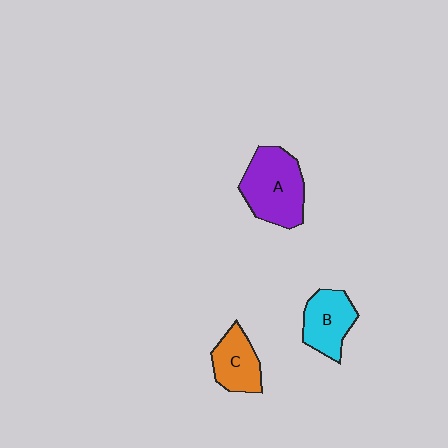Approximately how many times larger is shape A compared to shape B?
Approximately 1.4 times.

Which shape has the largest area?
Shape A (purple).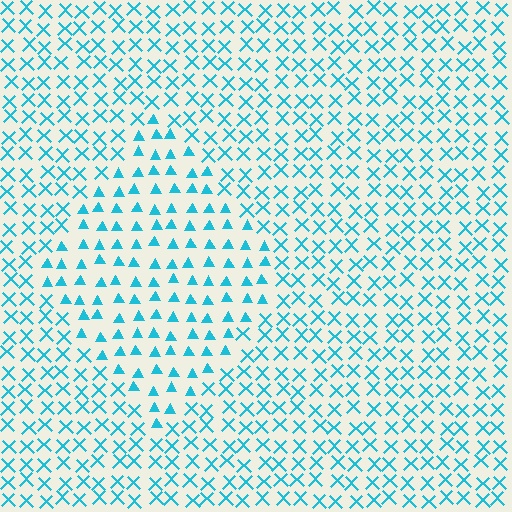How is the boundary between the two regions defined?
The boundary is defined by a change in element shape: triangles inside vs. X marks outside. All elements share the same color and spacing.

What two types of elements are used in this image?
The image uses triangles inside the diamond region and X marks outside it.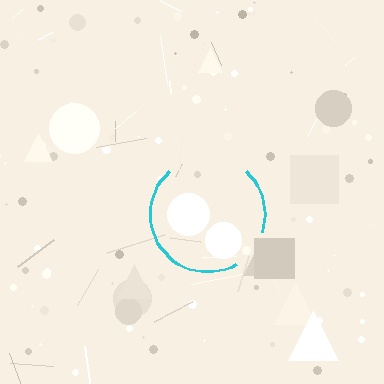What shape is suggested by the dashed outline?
The dashed outline suggests a circle.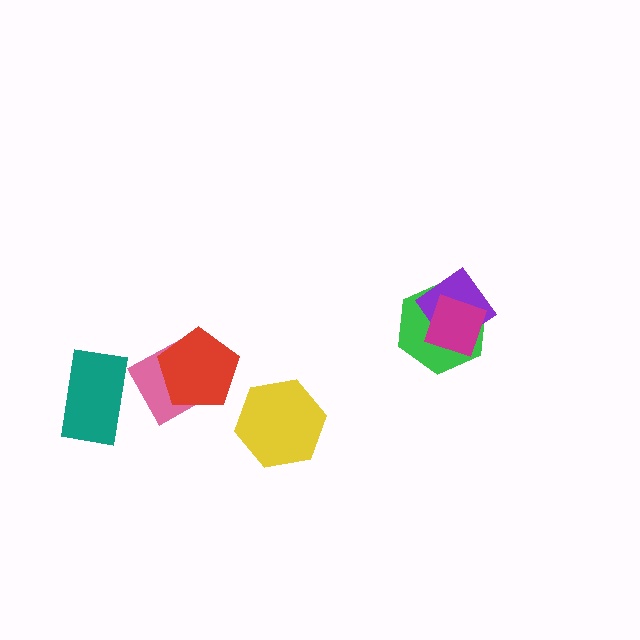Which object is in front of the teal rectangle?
The pink diamond is in front of the teal rectangle.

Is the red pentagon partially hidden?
No, no other shape covers it.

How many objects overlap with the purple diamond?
2 objects overlap with the purple diamond.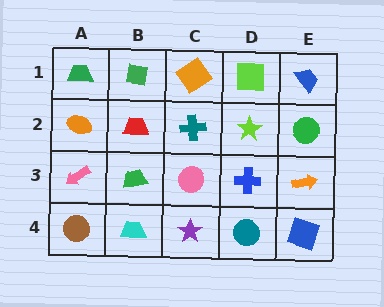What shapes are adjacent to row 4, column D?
A blue cross (row 3, column D), a purple star (row 4, column C), a blue square (row 4, column E).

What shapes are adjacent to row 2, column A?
A green trapezoid (row 1, column A), a pink arrow (row 3, column A), a red trapezoid (row 2, column B).